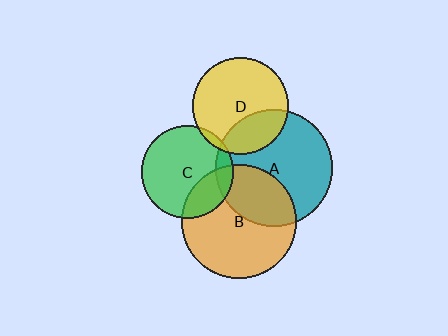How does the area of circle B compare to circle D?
Approximately 1.4 times.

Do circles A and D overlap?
Yes.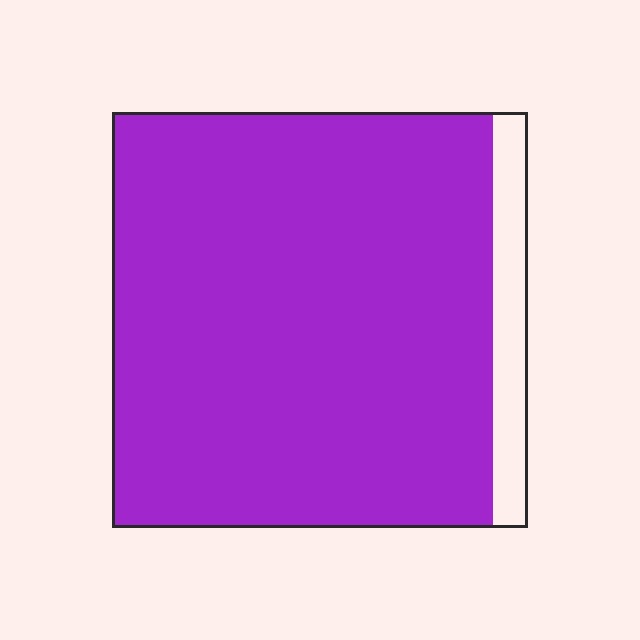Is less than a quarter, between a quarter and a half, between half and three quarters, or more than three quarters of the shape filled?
More than three quarters.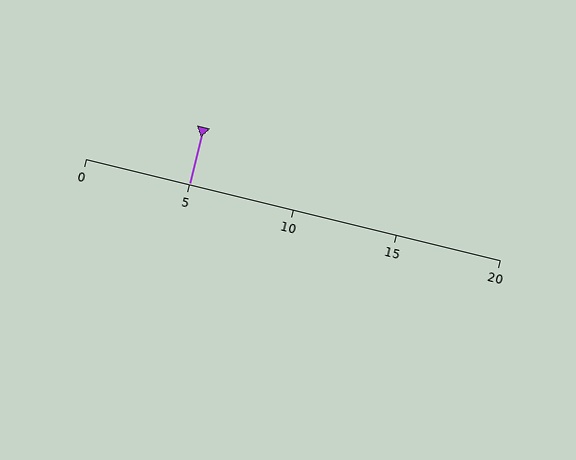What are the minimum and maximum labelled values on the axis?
The axis runs from 0 to 20.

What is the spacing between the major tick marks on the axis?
The major ticks are spaced 5 apart.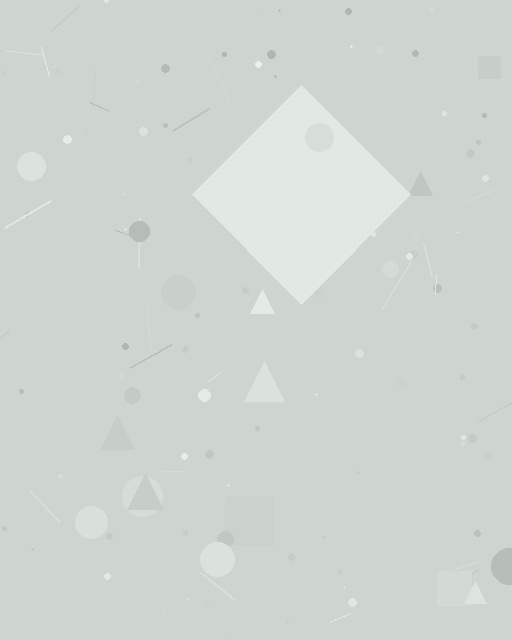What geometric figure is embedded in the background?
A diamond is embedded in the background.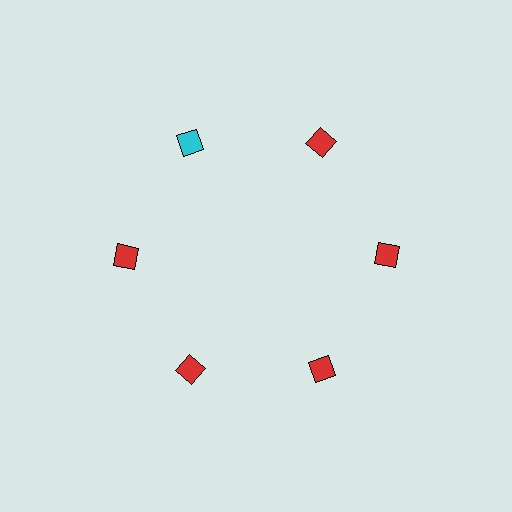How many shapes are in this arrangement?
There are 6 shapes arranged in a ring pattern.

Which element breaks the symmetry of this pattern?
The cyan diamond at roughly the 11 o'clock position breaks the symmetry. All other shapes are red diamonds.